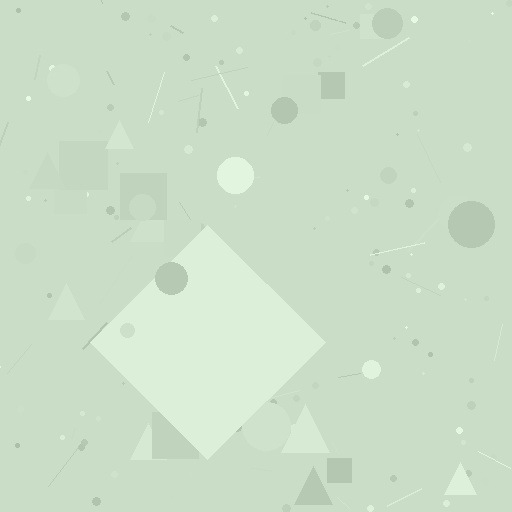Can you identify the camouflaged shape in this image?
The camouflaged shape is a diamond.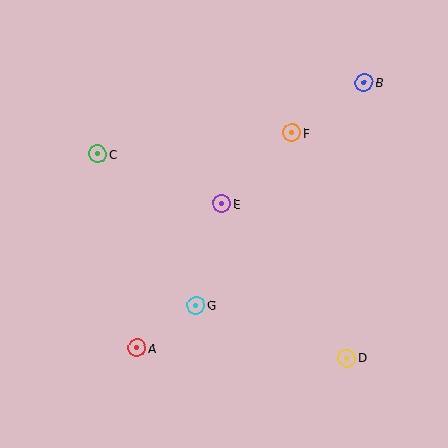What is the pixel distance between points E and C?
The distance between E and C is 133 pixels.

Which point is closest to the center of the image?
Point E at (222, 203) is closest to the center.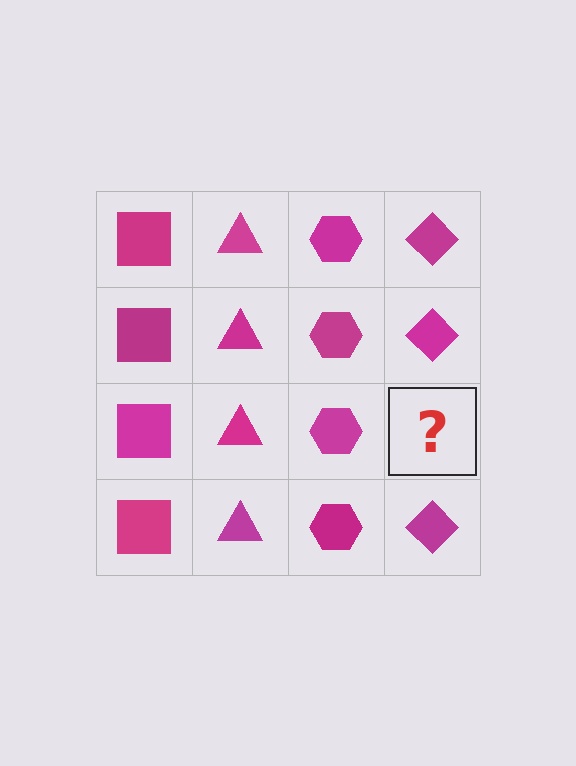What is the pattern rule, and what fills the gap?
The rule is that each column has a consistent shape. The gap should be filled with a magenta diamond.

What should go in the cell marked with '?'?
The missing cell should contain a magenta diamond.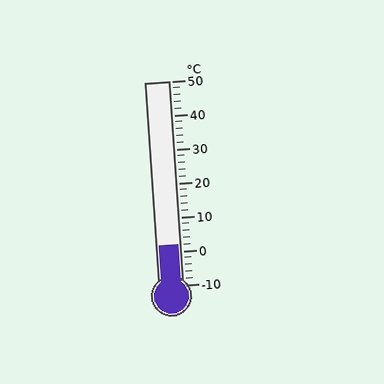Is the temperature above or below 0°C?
The temperature is above 0°C.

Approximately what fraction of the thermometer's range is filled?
The thermometer is filled to approximately 20% of its range.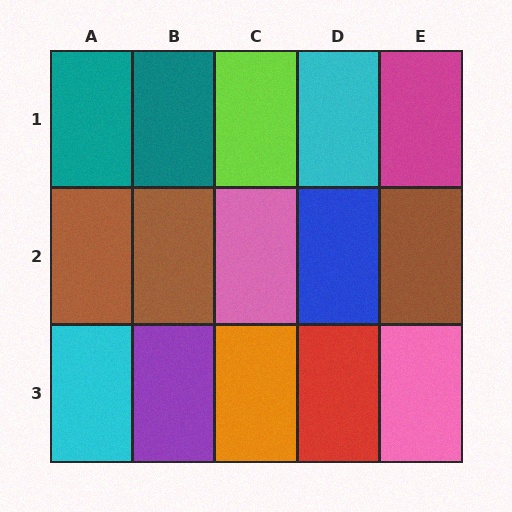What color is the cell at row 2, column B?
Brown.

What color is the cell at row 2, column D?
Blue.